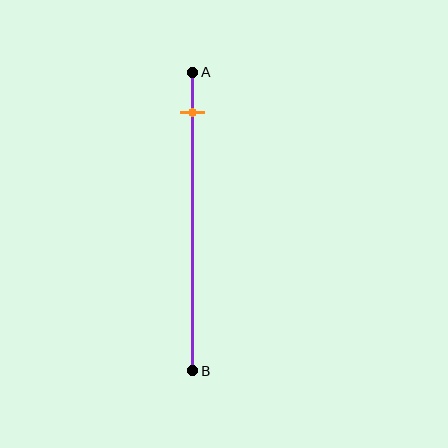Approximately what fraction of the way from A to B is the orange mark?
The orange mark is approximately 15% of the way from A to B.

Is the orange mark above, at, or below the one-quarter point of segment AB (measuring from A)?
The orange mark is above the one-quarter point of segment AB.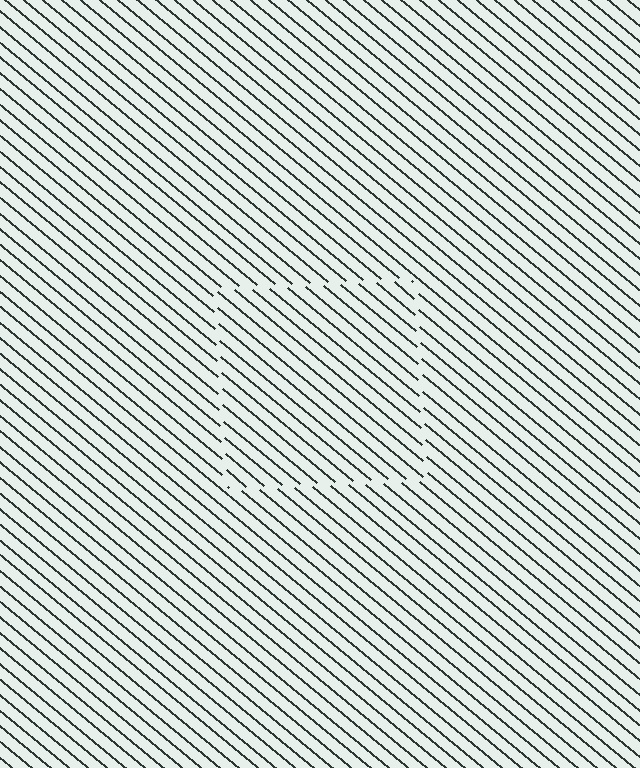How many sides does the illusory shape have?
4 sides — the line-ends trace a square.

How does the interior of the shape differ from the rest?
The interior of the shape contains the same grating, shifted by half a period — the contour is defined by the phase discontinuity where line-ends from the inner and outer gratings abut.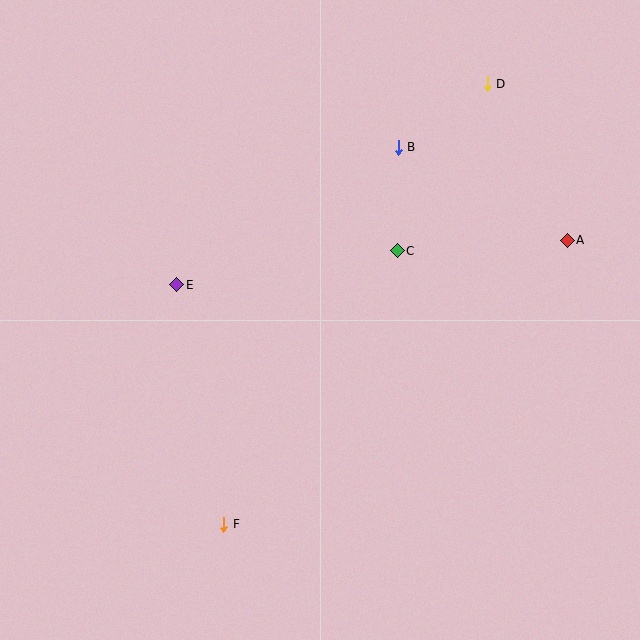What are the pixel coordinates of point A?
Point A is at (567, 240).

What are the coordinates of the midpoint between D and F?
The midpoint between D and F is at (356, 304).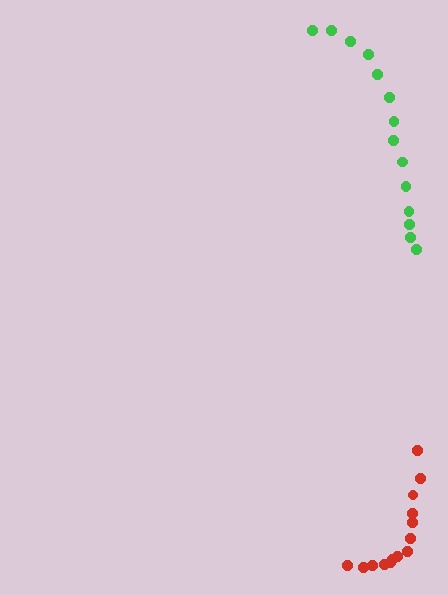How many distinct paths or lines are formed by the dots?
There are 2 distinct paths.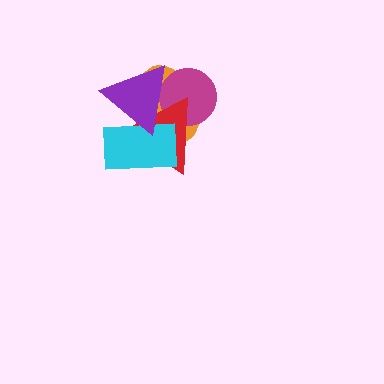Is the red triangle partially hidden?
Yes, it is partially covered by another shape.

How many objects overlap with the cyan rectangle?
3 objects overlap with the cyan rectangle.